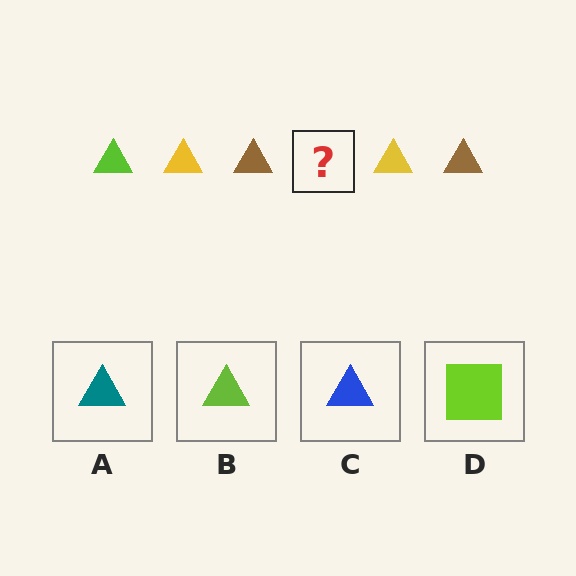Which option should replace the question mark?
Option B.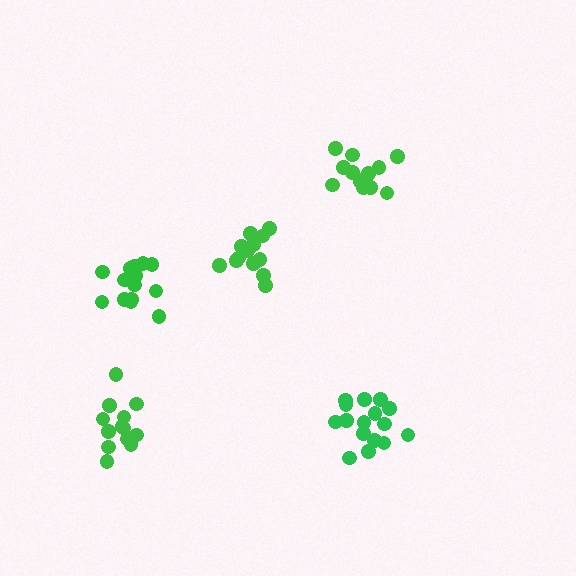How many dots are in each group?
Group 1: 16 dots, Group 2: 13 dots, Group 3: 13 dots, Group 4: 13 dots, Group 5: 14 dots (69 total).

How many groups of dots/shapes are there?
There are 5 groups.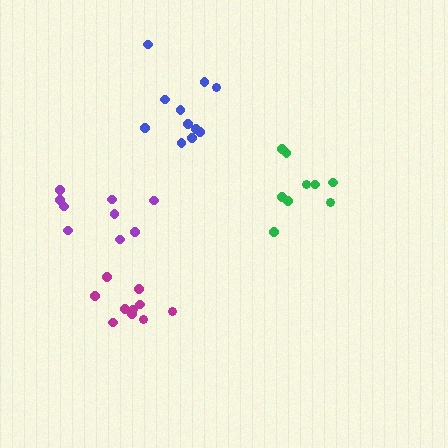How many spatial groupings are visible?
There are 4 spatial groupings.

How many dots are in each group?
Group 1: 11 dots, Group 2: 10 dots, Group 3: 9 dots, Group 4: 9 dots (39 total).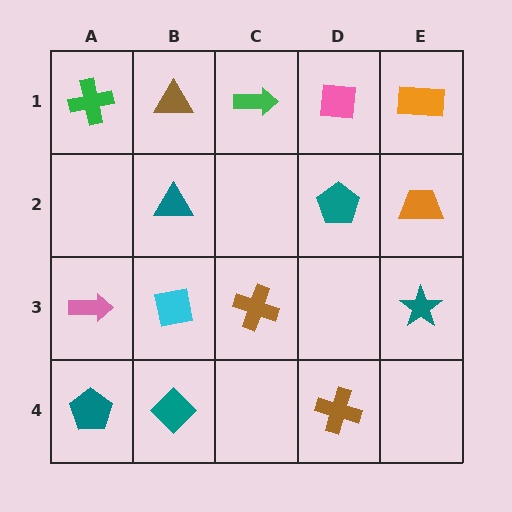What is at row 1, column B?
A brown triangle.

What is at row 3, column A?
A pink arrow.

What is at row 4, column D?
A brown cross.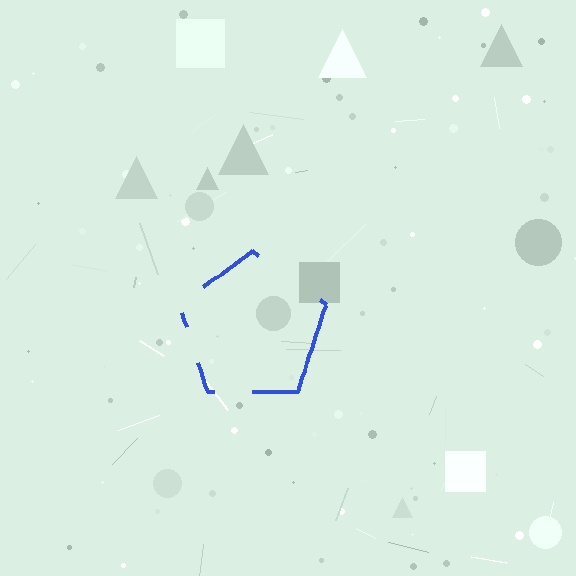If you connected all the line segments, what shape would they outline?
They would outline a pentagon.